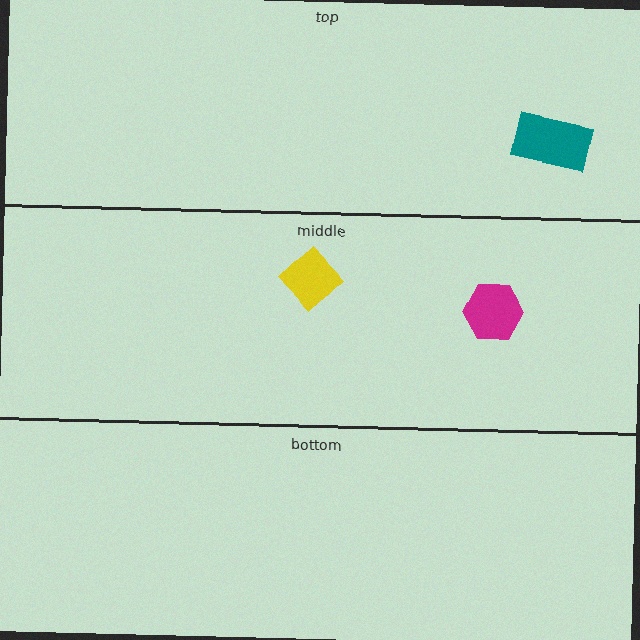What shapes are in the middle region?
The magenta hexagon, the yellow diamond.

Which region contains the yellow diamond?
The middle region.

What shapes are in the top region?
The teal rectangle.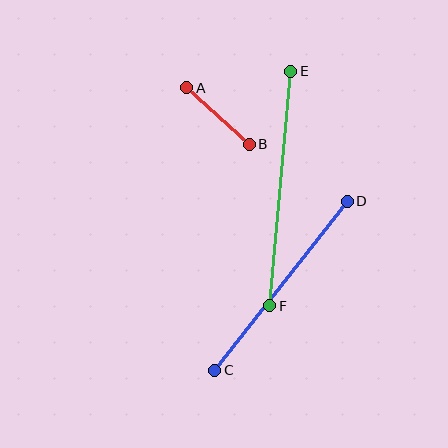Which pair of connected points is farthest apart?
Points E and F are farthest apart.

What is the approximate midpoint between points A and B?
The midpoint is at approximately (218, 116) pixels.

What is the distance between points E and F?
The distance is approximately 235 pixels.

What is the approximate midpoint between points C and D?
The midpoint is at approximately (281, 286) pixels.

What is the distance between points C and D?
The distance is approximately 215 pixels.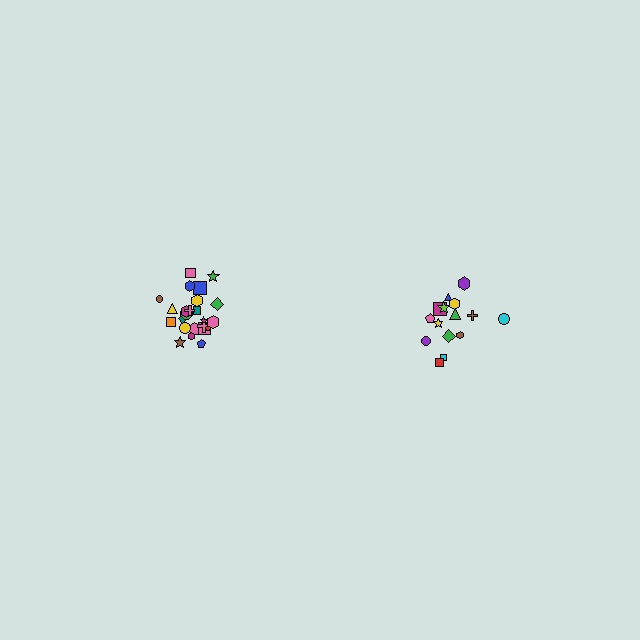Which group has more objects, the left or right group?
The left group.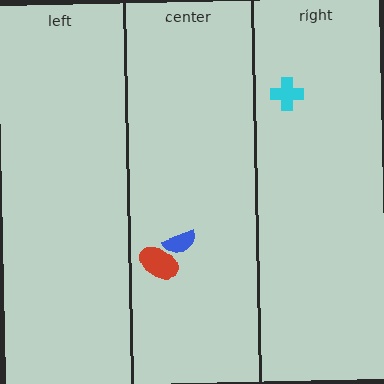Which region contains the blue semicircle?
The center region.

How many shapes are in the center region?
2.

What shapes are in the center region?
The blue semicircle, the red ellipse.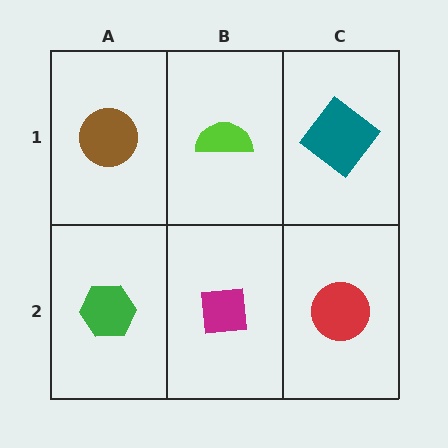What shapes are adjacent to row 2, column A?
A brown circle (row 1, column A), a magenta square (row 2, column B).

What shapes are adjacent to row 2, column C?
A teal diamond (row 1, column C), a magenta square (row 2, column B).